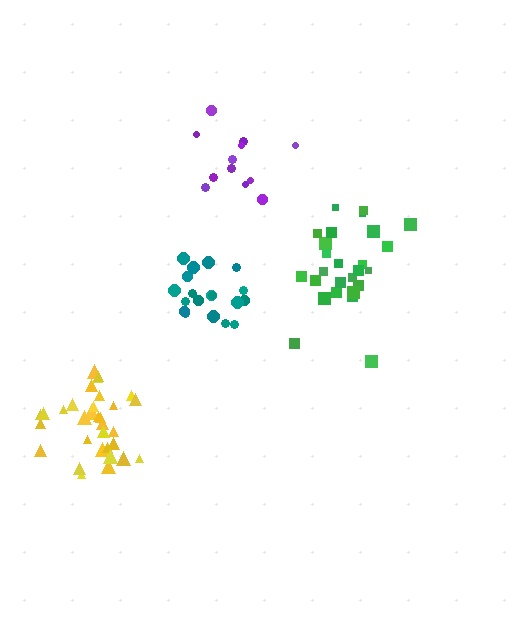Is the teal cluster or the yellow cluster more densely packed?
Yellow.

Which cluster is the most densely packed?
Yellow.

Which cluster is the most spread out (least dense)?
Green.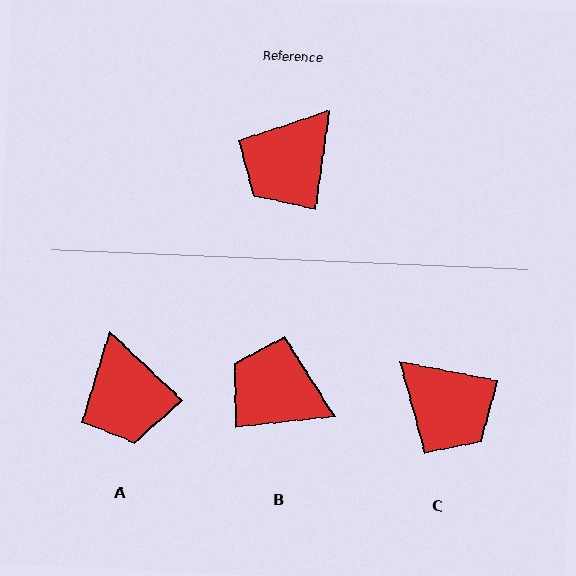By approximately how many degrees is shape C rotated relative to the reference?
Approximately 87 degrees counter-clockwise.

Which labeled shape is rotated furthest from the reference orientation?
C, about 87 degrees away.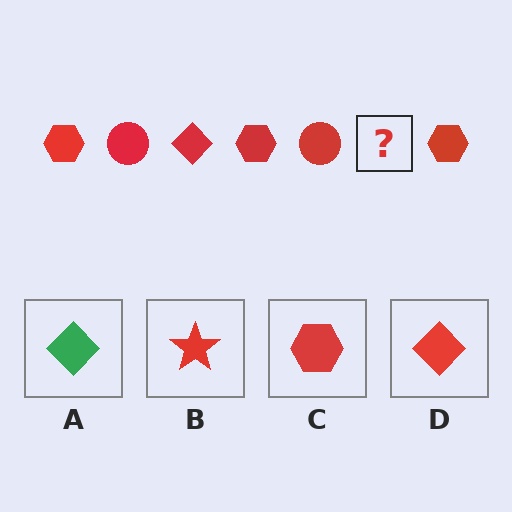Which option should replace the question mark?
Option D.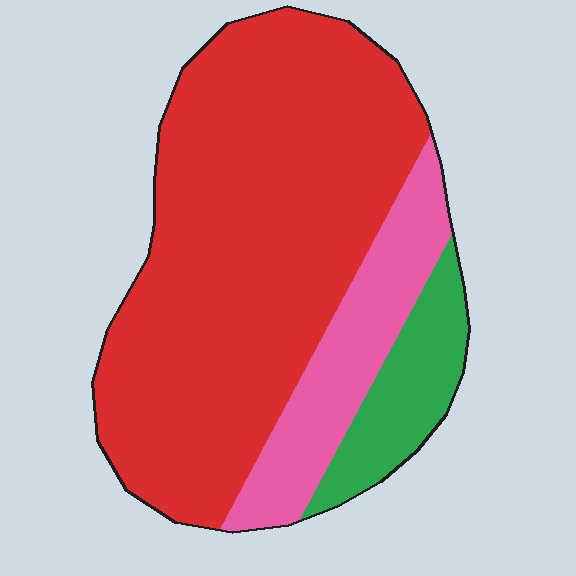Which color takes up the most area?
Red, at roughly 70%.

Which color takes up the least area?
Green, at roughly 10%.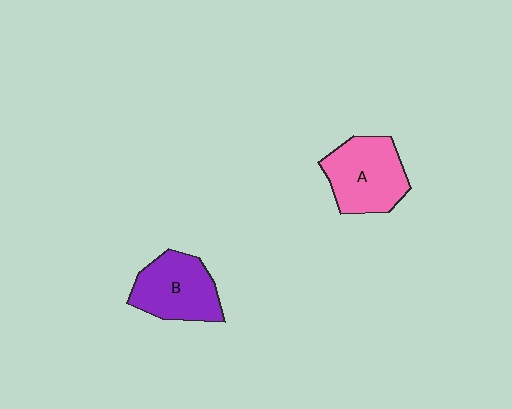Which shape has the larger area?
Shape A (pink).